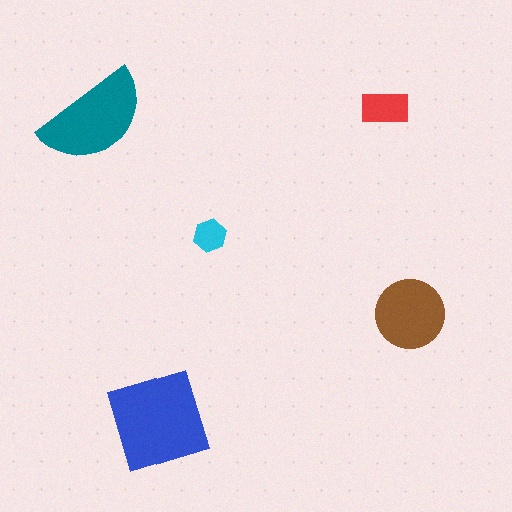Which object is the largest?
The blue diamond.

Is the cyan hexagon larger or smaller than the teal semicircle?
Smaller.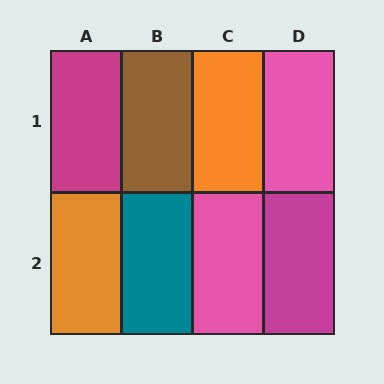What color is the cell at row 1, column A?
Magenta.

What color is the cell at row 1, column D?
Pink.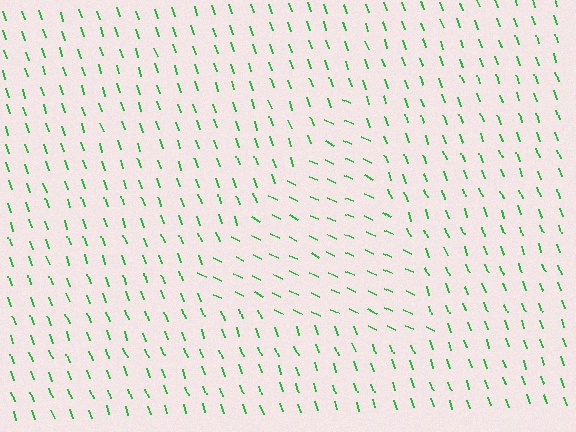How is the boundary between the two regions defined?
The boundary is defined purely by a change in line orientation (approximately 45 degrees difference). All lines are the same color and thickness.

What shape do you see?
I see a triangle.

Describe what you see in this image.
The image is filled with small green line segments. A triangle region in the image has lines oriented differently from the surrounding lines, creating a visible texture boundary.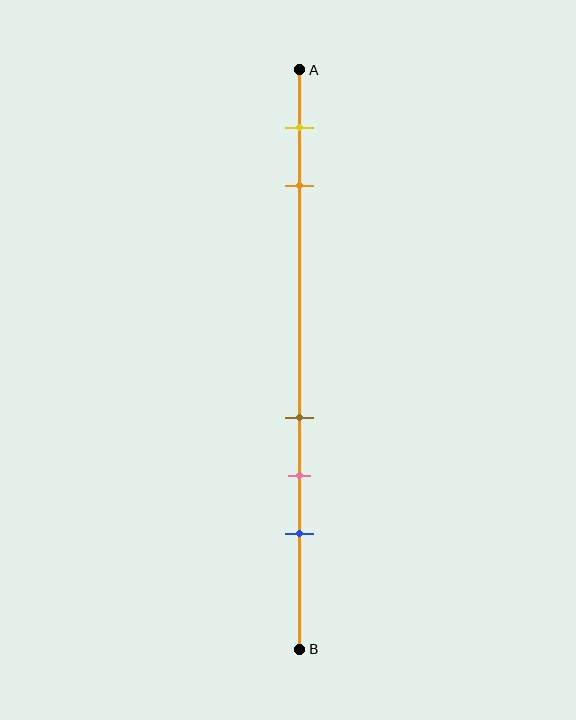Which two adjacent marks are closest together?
The brown and pink marks are the closest adjacent pair.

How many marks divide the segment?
There are 5 marks dividing the segment.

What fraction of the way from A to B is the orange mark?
The orange mark is approximately 20% (0.2) of the way from A to B.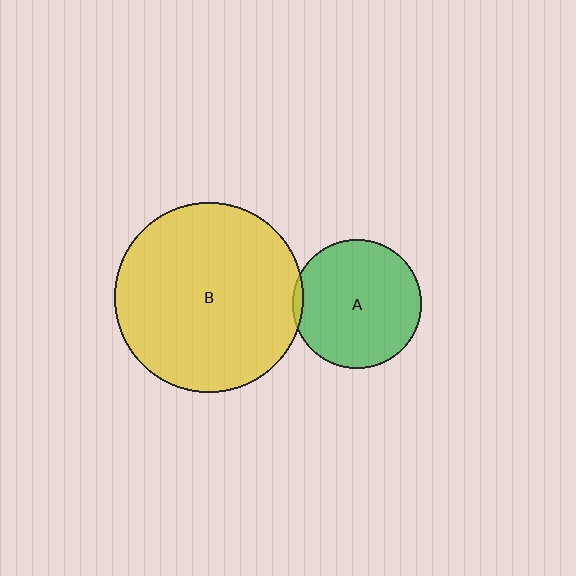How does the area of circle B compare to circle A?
Approximately 2.2 times.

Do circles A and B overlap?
Yes.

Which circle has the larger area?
Circle B (yellow).